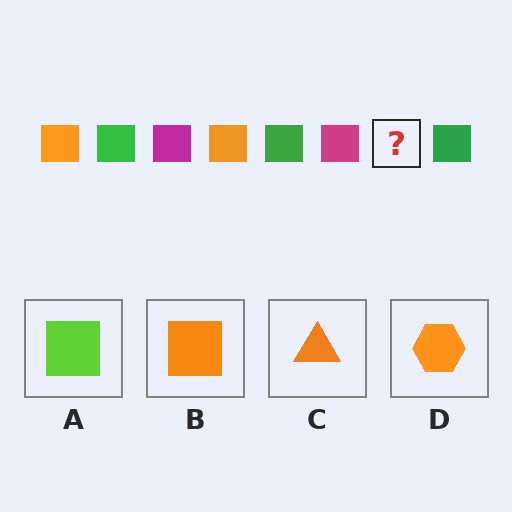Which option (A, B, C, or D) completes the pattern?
B.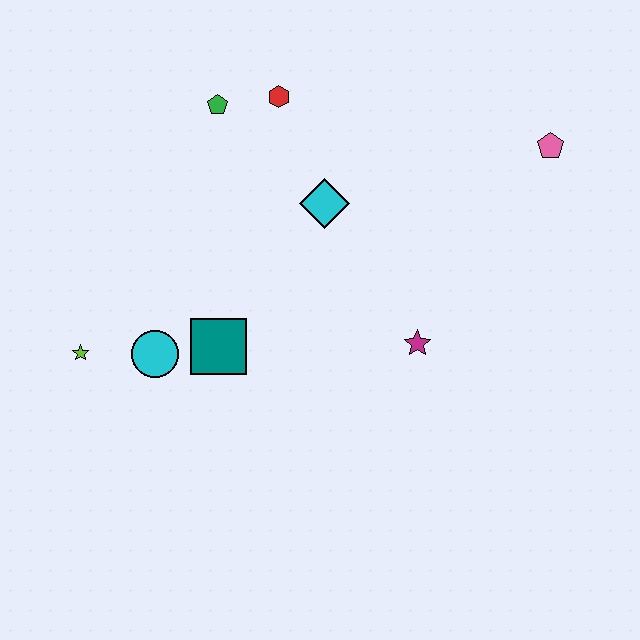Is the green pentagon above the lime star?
Yes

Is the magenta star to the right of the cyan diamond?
Yes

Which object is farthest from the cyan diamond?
The lime star is farthest from the cyan diamond.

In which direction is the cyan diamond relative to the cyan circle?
The cyan diamond is to the right of the cyan circle.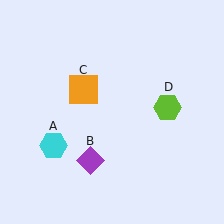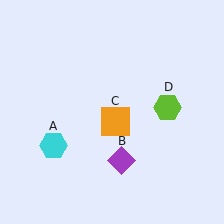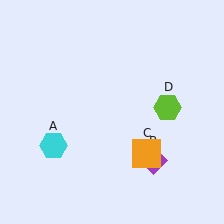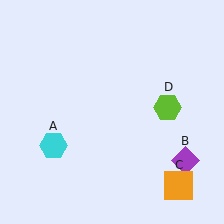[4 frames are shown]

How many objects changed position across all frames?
2 objects changed position: purple diamond (object B), orange square (object C).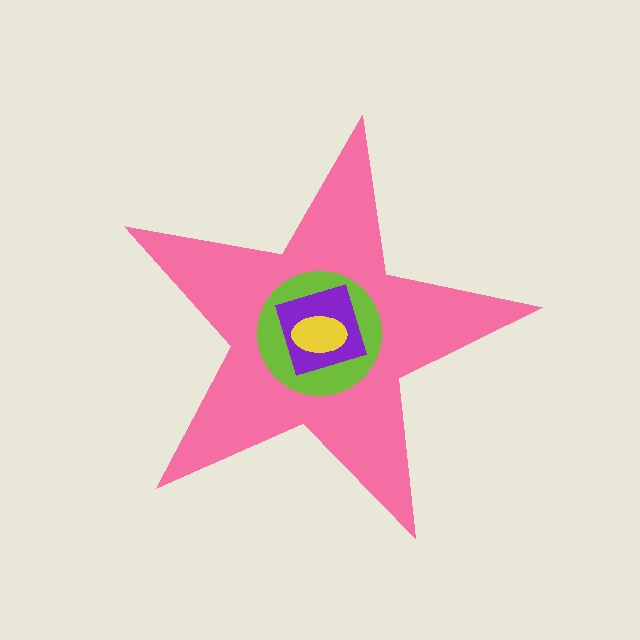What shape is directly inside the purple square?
The yellow ellipse.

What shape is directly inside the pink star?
The lime circle.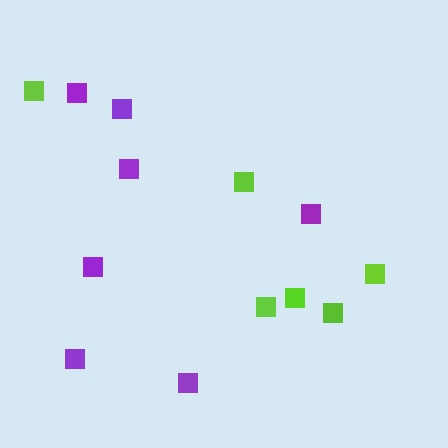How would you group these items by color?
There are 2 groups: one group of purple squares (7) and one group of lime squares (6).